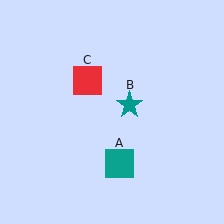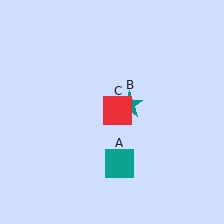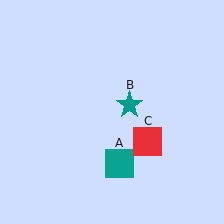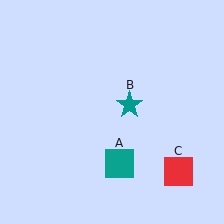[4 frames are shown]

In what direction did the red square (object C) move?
The red square (object C) moved down and to the right.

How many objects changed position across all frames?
1 object changed position: red square (object C).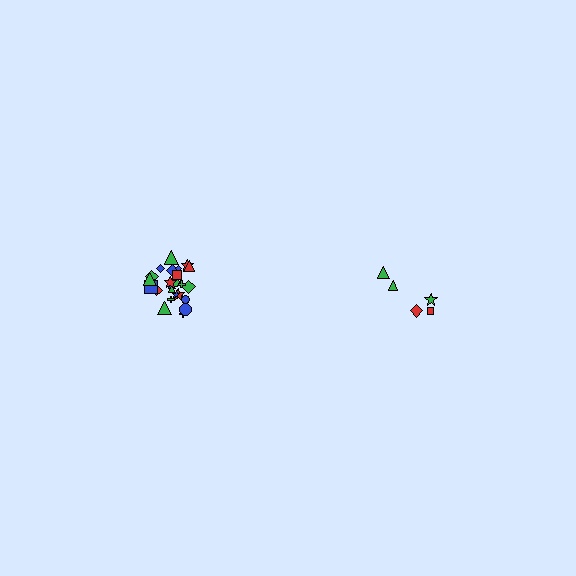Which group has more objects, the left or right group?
The left group.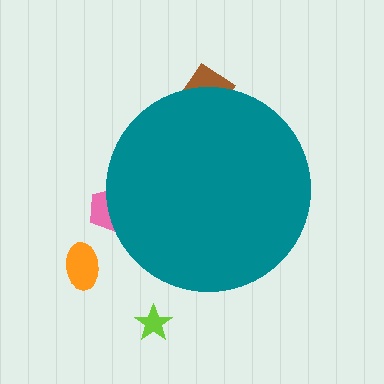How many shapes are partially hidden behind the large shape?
2 shapes are partially hidden.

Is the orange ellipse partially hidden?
No, the orange ellipse is fully visible.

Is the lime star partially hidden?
No, the lime star is fully visible.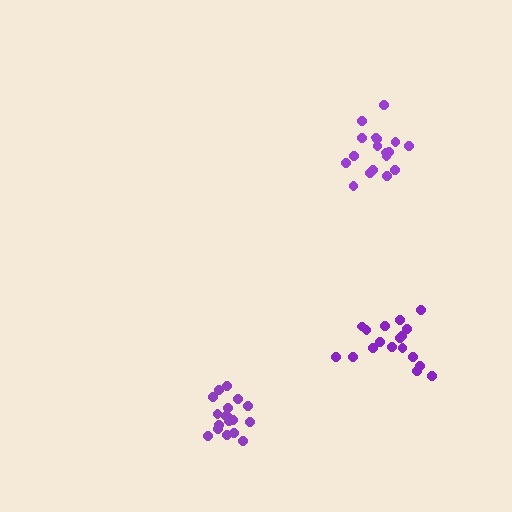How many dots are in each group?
Group 1: 18 dots, Group 2: 18 dots, Group 3: 18 dots (54 total).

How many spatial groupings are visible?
There are 3 spatial groupings.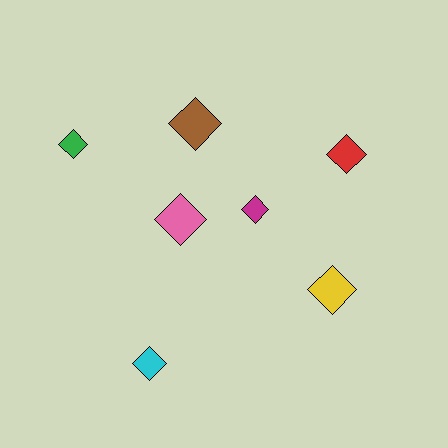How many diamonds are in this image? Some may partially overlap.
There are 7 diamonds.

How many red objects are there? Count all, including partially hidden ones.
There is 1 red object.